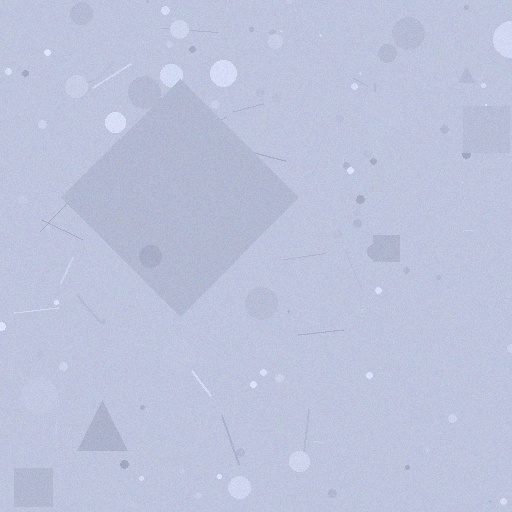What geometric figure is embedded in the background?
A diamond is embedded in the background.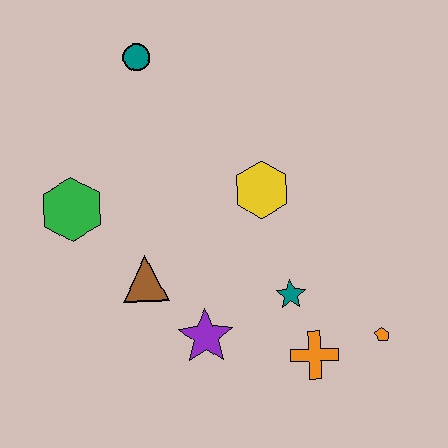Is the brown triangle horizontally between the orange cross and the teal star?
No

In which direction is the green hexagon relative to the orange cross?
The green hexagon is to the left of the orange cross.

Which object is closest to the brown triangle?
The purple star is closest to the brown triangle.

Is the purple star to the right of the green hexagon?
Yes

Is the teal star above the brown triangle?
No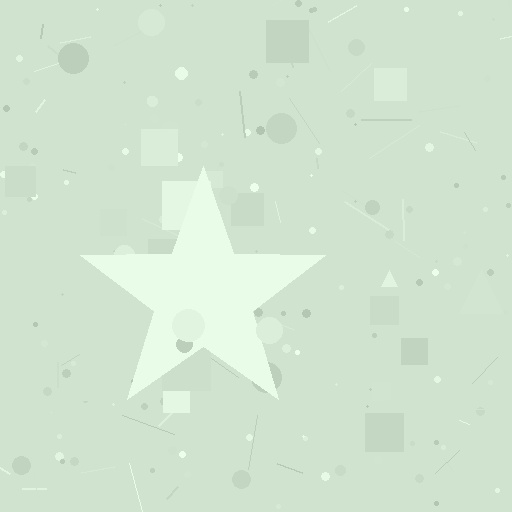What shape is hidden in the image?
A star is hidden in the image.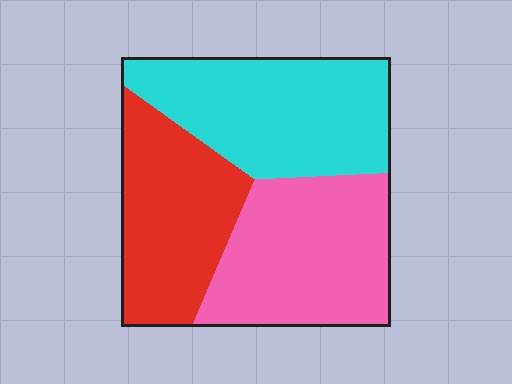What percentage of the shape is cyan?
Cyan takes up about three eighths (3/8) of the shape.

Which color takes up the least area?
Red, at roughly 30%.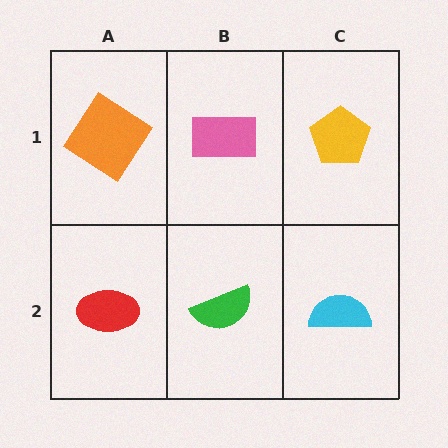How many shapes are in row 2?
3 shapes.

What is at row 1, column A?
An orange diamond.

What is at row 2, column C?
A cyan semicircle.